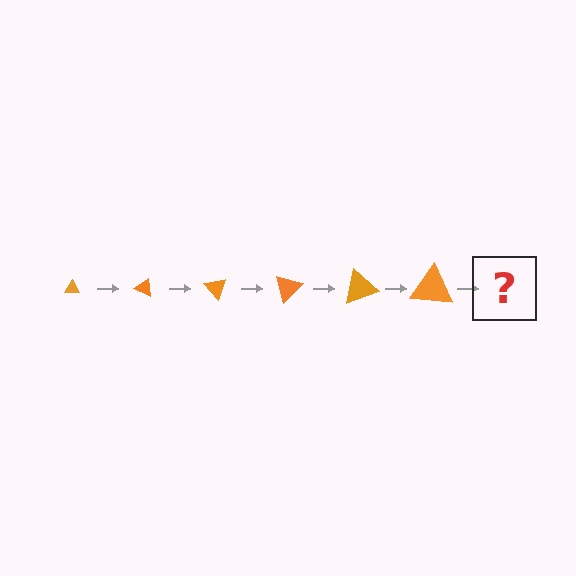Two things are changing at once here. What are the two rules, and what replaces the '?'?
The two rules are that the triangle grows larger each step and it rotates 25 degrees each step. The '?' should be a triangle, larger than the previous one and rotated 150 degrees from the start.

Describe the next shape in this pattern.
It should be a triangle, larger than the previous one and rotated 150 degrees from the start.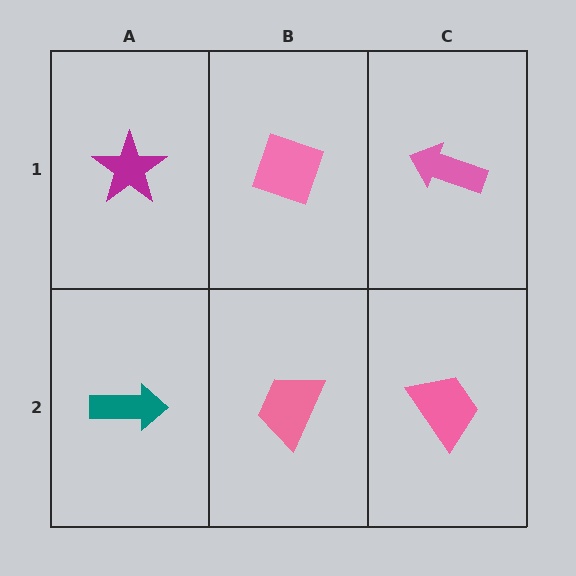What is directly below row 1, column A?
A teal arrow.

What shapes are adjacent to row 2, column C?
A pink arrow (row 1, column C), a pink trapezoid (row 2, column B).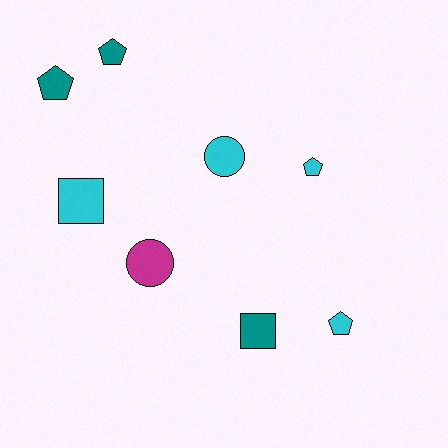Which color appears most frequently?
Cyan, with 4 objects.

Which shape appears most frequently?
Pentagon, with 4 objects.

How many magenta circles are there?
There is 1 magenta circle.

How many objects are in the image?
There are 8 objects.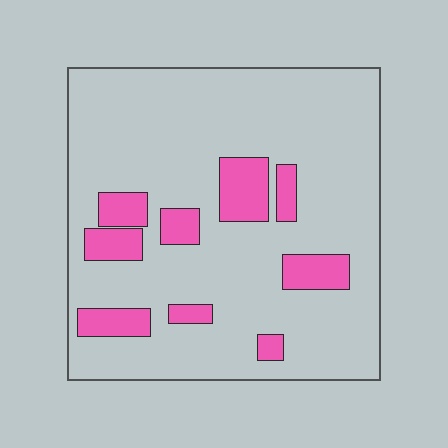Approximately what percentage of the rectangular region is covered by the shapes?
Approximately 15%.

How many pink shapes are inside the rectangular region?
9.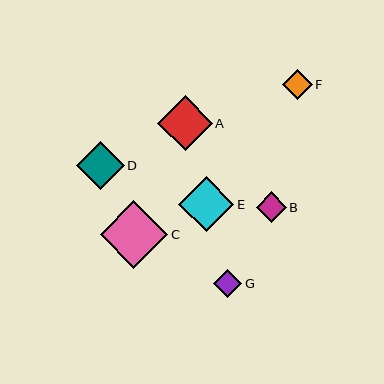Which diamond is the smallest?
Diamond G is the smallest with a size of approximately 28 pixels.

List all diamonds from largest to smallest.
From largest to smallest: C, A, E, D, F, B, G.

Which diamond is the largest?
Diamond C is the largest with a size of approximately 68 pixels.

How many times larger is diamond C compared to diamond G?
Diamond C is approximately 2.4 times the size of diamond G.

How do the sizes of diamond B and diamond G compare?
Diamond B and diamond G are approximately the same size.